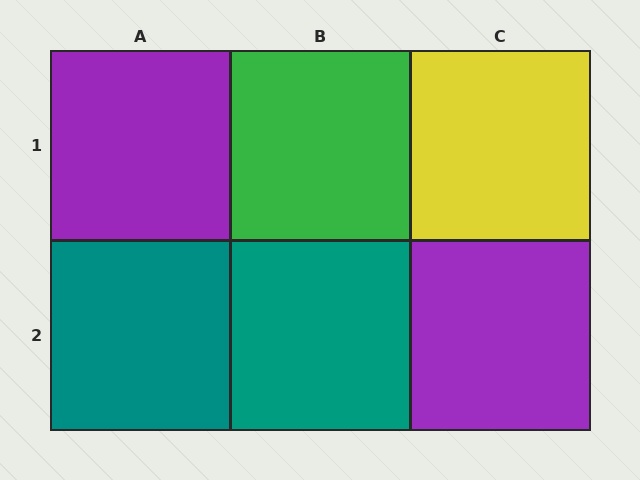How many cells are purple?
2 cells are purple.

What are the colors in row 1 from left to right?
Purple, green, yellow.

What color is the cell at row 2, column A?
Teal.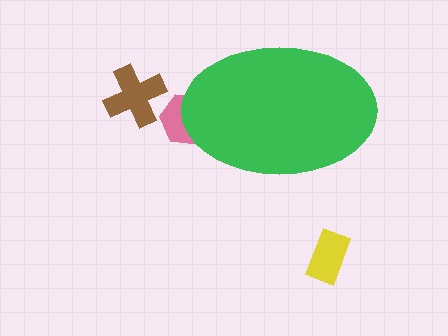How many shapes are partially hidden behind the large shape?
1 shape is partially hidden.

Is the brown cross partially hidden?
No, the brown cross is fully visible.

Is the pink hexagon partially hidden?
Yes, the pink hexagon is partially hidden behind the green ellipse.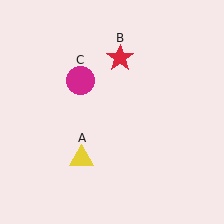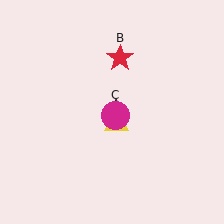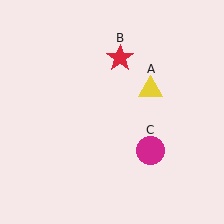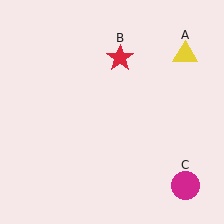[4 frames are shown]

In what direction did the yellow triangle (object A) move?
The yellow triangle (object A) moved up and to the right.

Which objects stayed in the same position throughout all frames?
Red star (object B) remained stationary.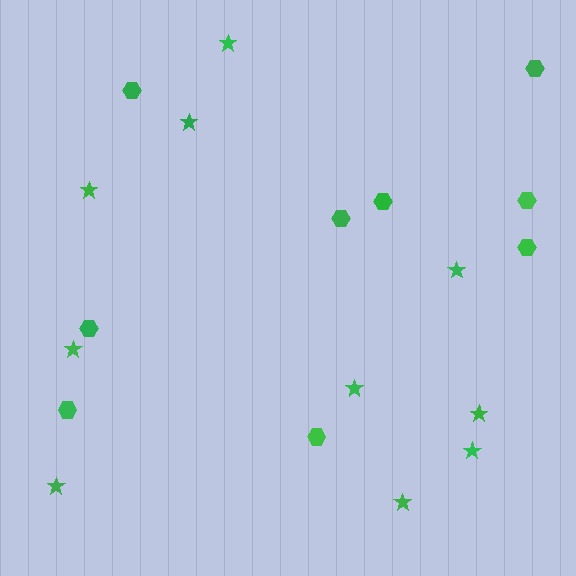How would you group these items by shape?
There are 2 groups: one group of hexagons (9) and one group of stars (10).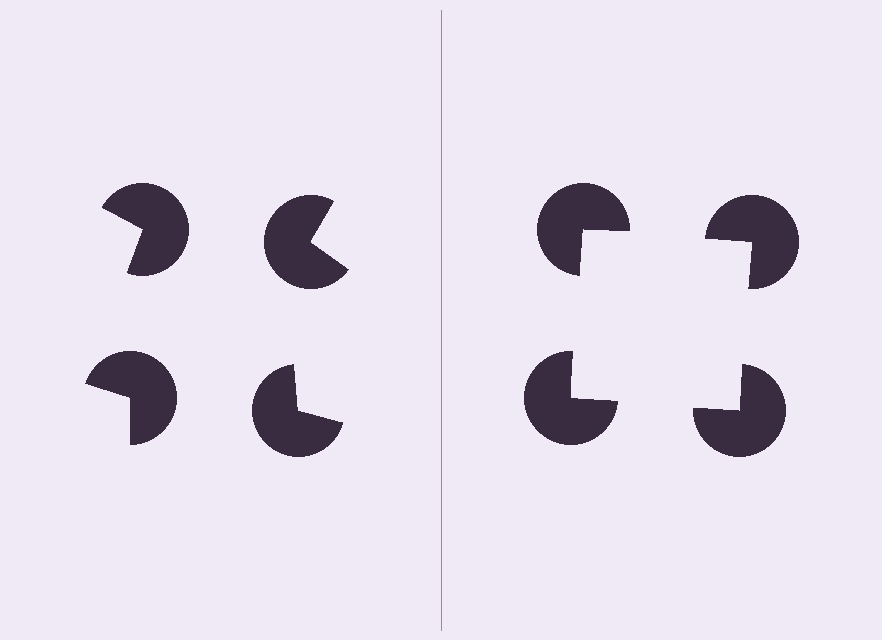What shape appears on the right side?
An illusory square.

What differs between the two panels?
The pac-man discs are positioned identically on both sides; only the wedge orientations differ. On the right they align to a square; on the left they are misaligned.